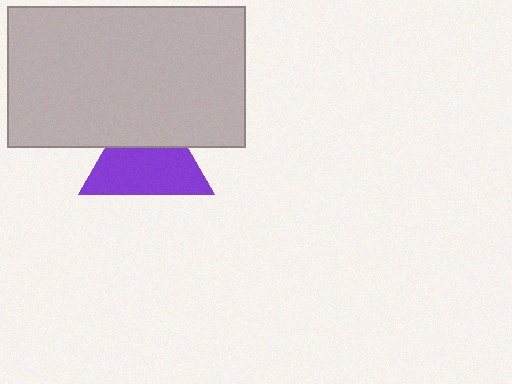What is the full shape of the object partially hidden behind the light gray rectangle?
The partially hidden object is a purple triangle.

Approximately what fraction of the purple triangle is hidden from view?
Roughly 36% of the purple triangle is hidden behind the light gray rectangle.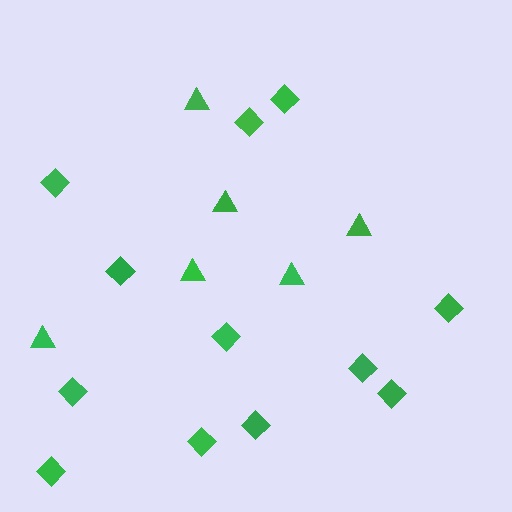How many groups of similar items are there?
There are 2 groups: one group of triangles (6) and one group of diamonds (12).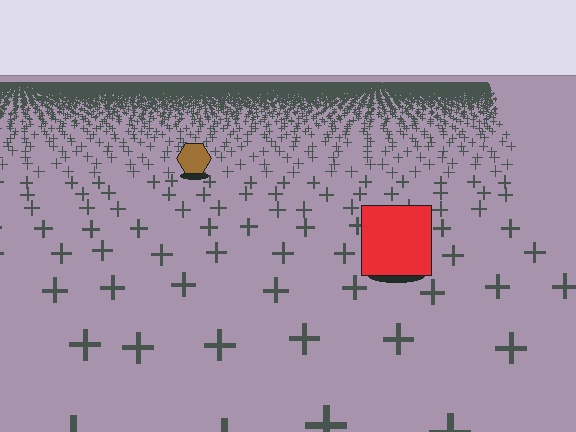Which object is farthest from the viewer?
The brown hexagon is farthest from the viewer. It appears smaller and the ground texture around it is denser.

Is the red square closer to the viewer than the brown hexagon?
Yes. The red square is closer — you can tell from the texture gradient: the ground texture is coarser near it.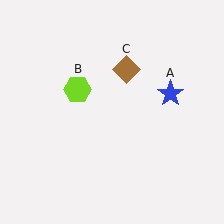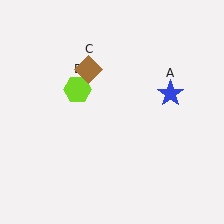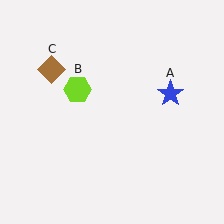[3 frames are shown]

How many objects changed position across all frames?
1 object changed position: brown diamond (object C).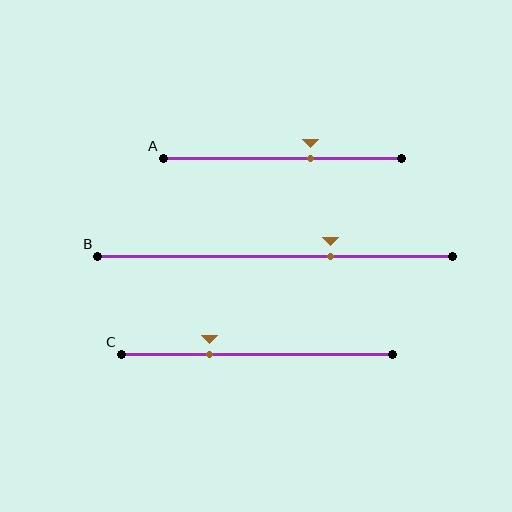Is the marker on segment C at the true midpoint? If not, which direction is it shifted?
No, the marker on segment C is shifted to the left by about 17% of the segment length.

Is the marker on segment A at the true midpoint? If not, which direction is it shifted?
No, the marker on segment A is shifted to the right by about 12% of the segment length.